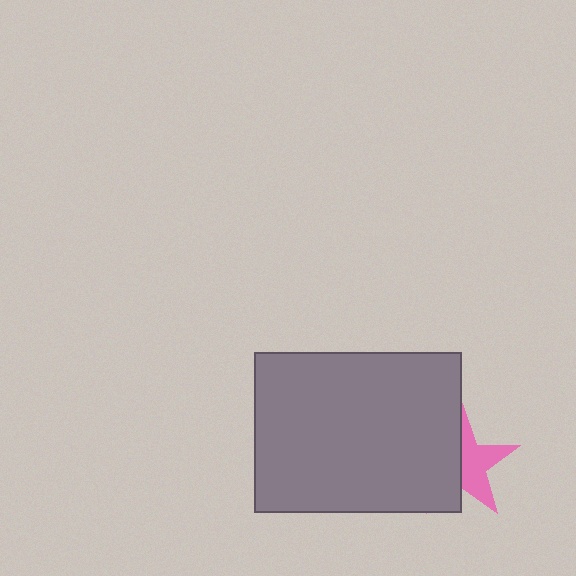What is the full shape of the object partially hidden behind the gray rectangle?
The partially hidden object is a pink star.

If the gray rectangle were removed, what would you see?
You would see the complete pink star.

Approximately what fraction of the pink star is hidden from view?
Roughly 49% of the pink star is hidden behind the gray rectangle.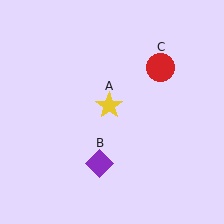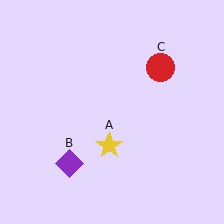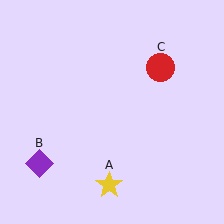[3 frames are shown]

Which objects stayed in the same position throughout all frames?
Red circle (object C) remained stationary.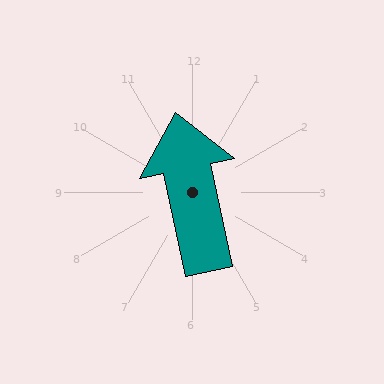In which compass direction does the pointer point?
North.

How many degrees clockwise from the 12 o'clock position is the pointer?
Approximately 348 degrees.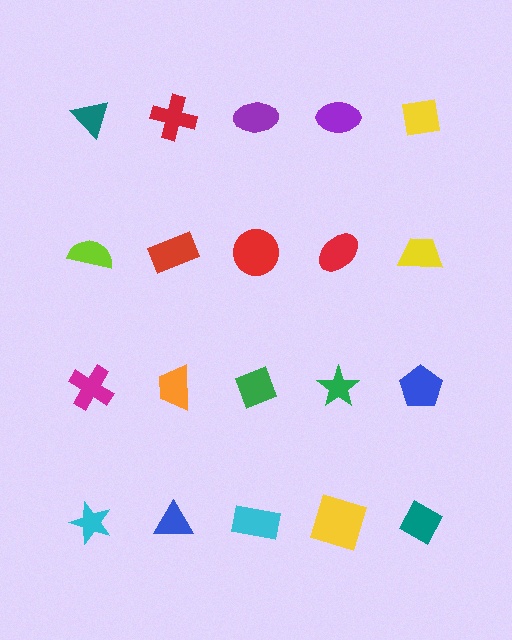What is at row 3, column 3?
A green diamond.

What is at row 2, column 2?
A red rectangle.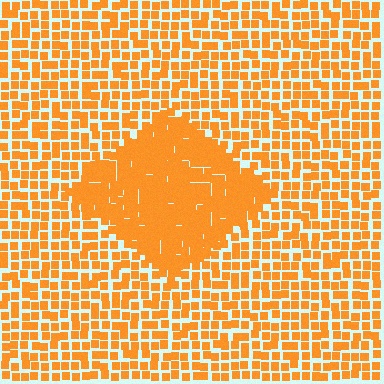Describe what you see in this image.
The image contains small orange elements arranged at two different densities. A diamond-shaped region is visible where the elements are more densely packed than the surrounding area.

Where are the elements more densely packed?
The elements are more densely packed inside the diamond boundary.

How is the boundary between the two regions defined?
The boundary is defined by a change in element density (approximately 1.9x ratio). All elements are the same color, size, and shape.